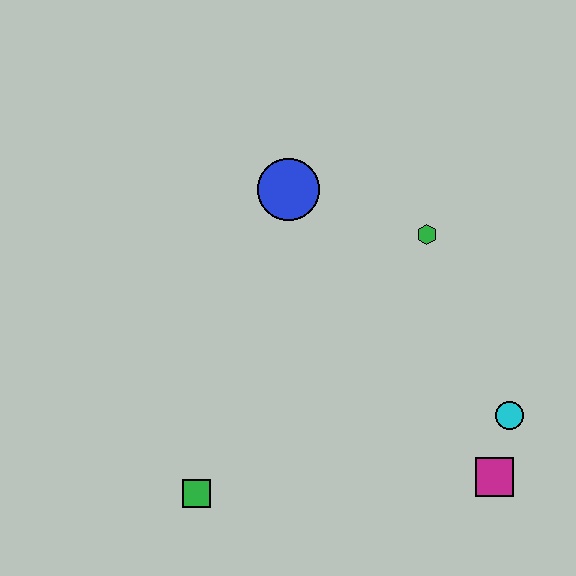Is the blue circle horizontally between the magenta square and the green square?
Yes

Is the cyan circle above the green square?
Yes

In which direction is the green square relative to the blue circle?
The green square is below the blue circle.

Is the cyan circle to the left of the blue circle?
No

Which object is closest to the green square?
The magenta square is closest to the green square.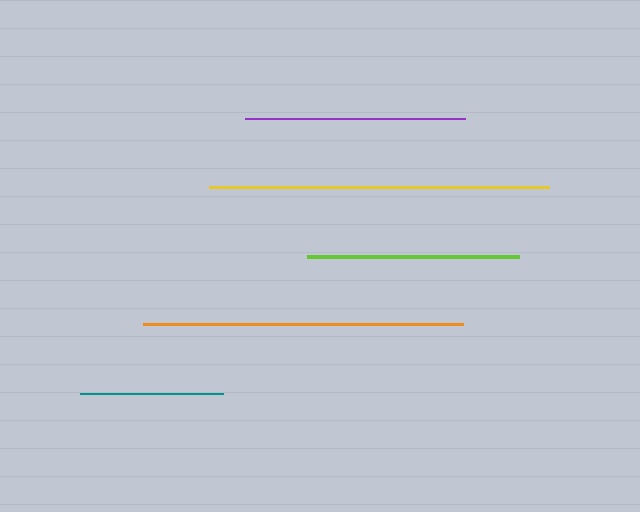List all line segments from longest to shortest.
From longest to shortest: yellow, orange, purple, lime, teal.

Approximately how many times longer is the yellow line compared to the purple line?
The yellow line is approximately 1.5 times the length of the purple line.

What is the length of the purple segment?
The purple segment is approximately 220 pixels long.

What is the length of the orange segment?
The orange segment is approximately 320 pixels long.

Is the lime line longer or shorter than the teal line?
The lime line is longer than the teal line.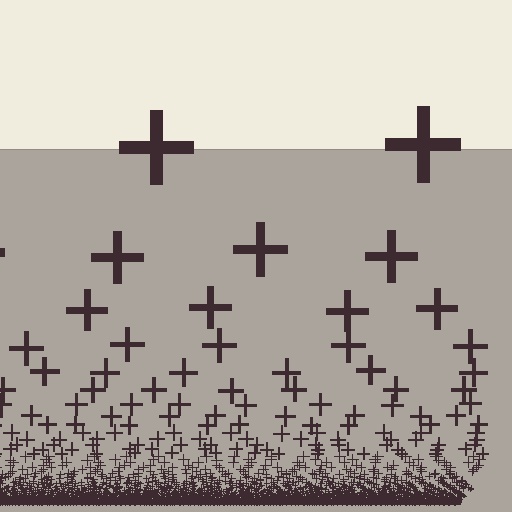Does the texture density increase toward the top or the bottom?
Density increases toward the bottom.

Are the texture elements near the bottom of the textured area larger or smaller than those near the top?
Smaller. The gradient is inverted — elements near the bottom are smaller and denser.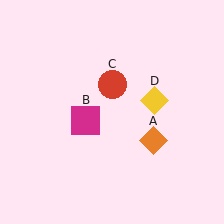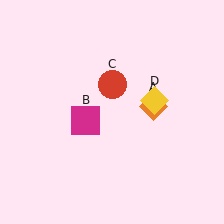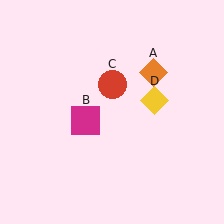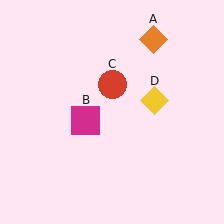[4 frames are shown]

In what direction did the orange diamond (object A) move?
The orange diamond (object A) moved up.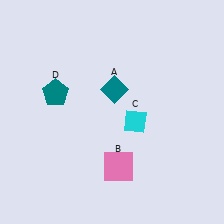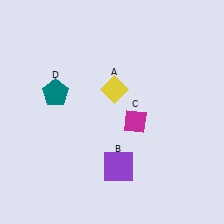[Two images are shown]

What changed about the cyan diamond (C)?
In Image 1, C is cyan. In Image 2, it changed to magenta.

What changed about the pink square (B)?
In Image 1, B is pink. In Image 2, it changed to purple.